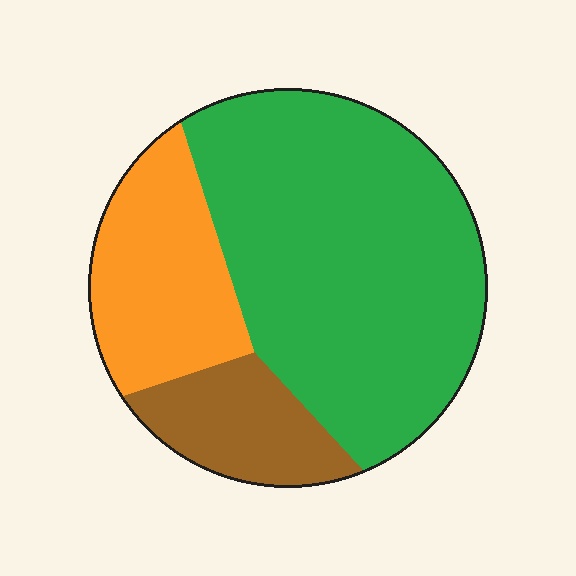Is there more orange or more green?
Green.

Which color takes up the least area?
Brown, at roughly 15%.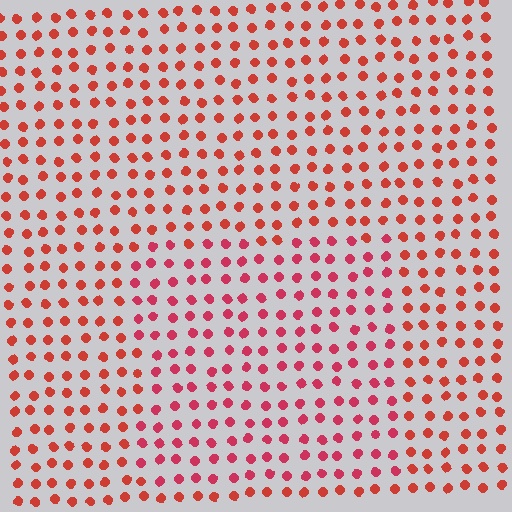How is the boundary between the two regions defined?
The boundary is defined purely by a slight shift in hue (about 20 degrees). Spacing, size, and orientation are identical on both sides.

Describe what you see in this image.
The image is filled with small red elements in a uniform arrangement. A rectangle-shaped region is visible where the elements are tinted to a slightly different hue, forming a subtle color boundary.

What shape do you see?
I see a rectangle.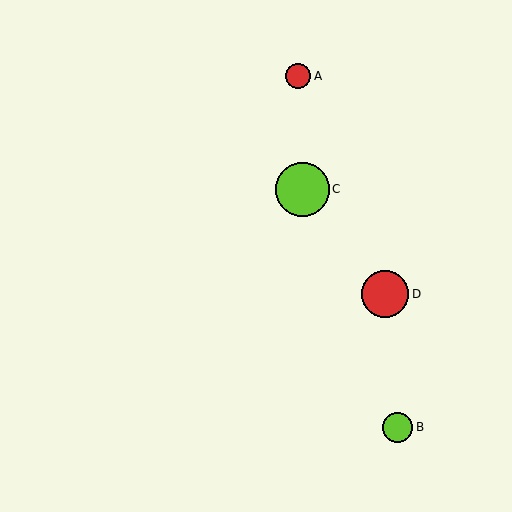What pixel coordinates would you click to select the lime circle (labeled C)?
Click at (302, 189) to select the lime circle C.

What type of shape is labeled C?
Shape C is a lime circle.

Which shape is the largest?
The lime circle (labeled C) is the largest.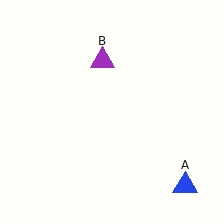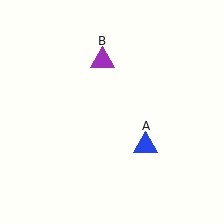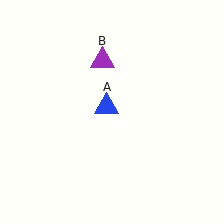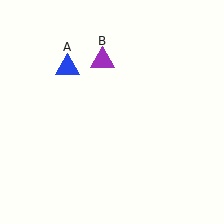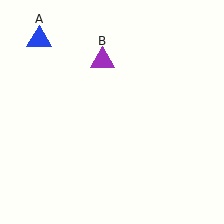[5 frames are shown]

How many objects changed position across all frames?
1 object changed position: blue triangle (object A).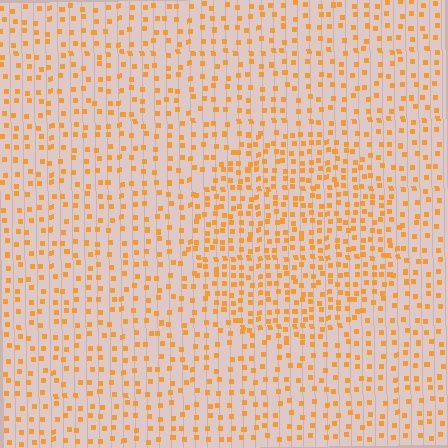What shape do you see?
I see a circle.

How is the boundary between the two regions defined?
The boundary is defined by a change in element density (approximately 1.8x ratio). All elements are the same color, size, and shape.